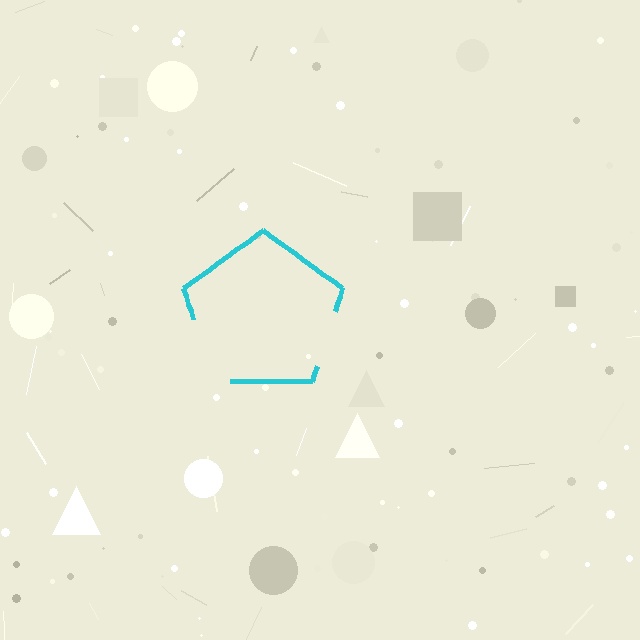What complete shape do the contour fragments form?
The contour fragments form a pentagon.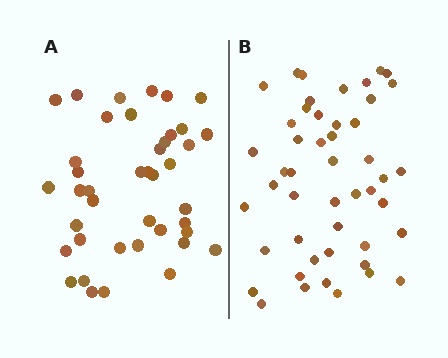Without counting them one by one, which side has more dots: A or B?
Region B (the right region) has more dots.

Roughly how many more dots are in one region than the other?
Region B has roughly 8 or so more dots than region A.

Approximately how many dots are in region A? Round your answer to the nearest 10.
About 40 dots. (The exact count is 41, which rounds to 40.)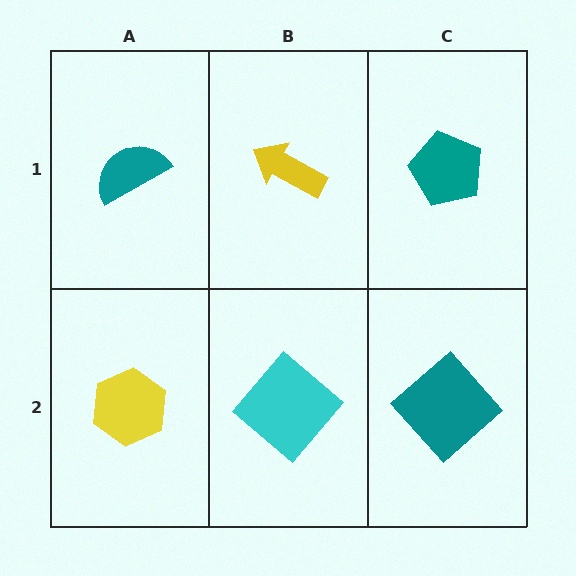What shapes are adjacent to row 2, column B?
A yellow arrow (row 1, column B), a yellow hexagon (row 2, column A), a teal diamond (row 2, column C).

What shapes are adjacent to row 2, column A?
A teal semicircle (row 1, column A), a cyan diamond (row 2, column B).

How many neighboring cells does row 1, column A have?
2.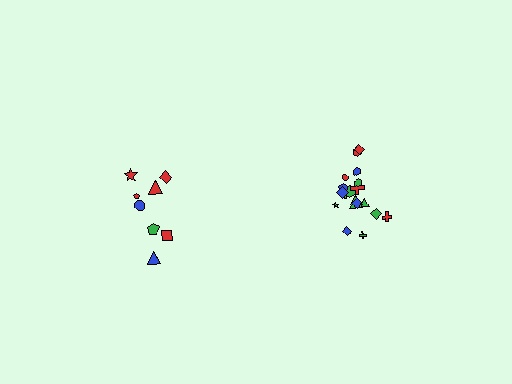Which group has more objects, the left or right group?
The right group.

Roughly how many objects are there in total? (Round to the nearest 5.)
Roughly 25 objects in total.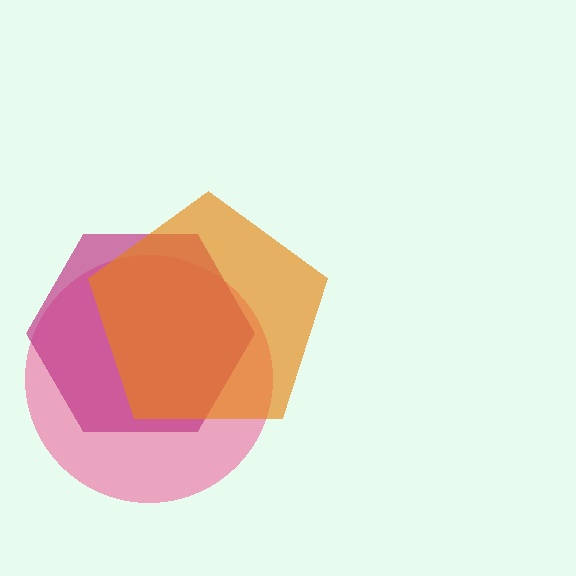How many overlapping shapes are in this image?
There are 3 overlapping shapes in the image.